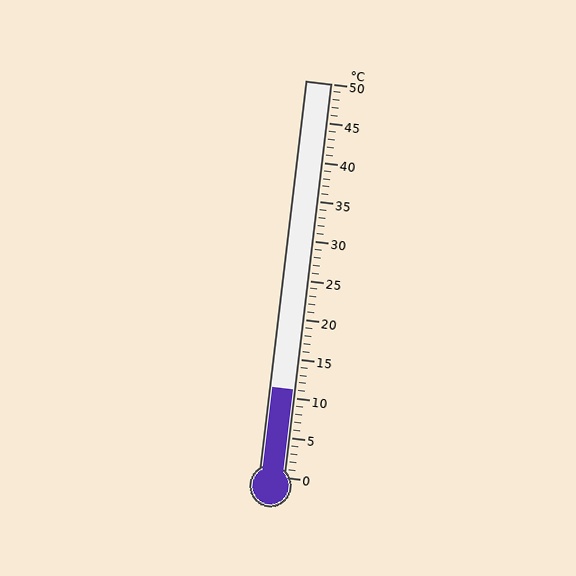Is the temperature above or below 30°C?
The temperature is below 30°C.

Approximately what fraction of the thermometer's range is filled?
The thermometer is filled to approximately 20% of its range.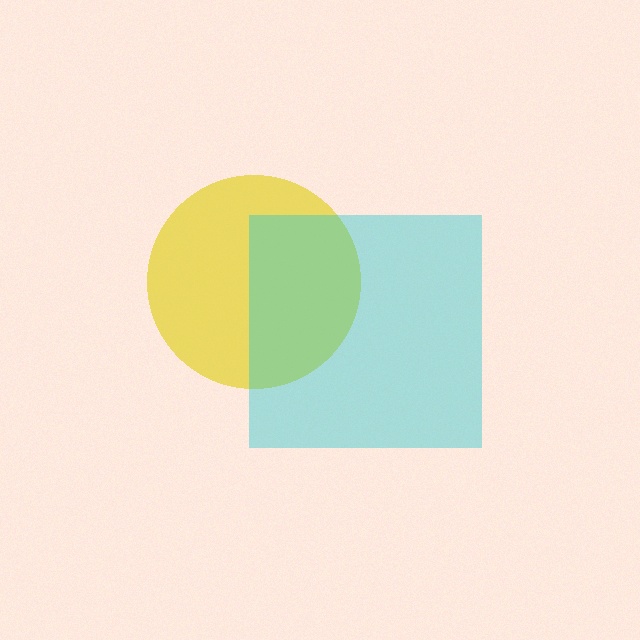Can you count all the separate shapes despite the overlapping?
Yes, there are 2 separate shapes.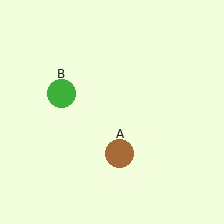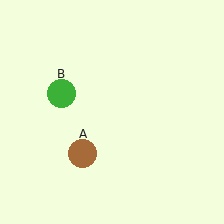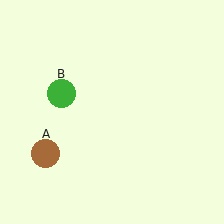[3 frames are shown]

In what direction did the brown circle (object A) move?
The brown circle (object A) moved left.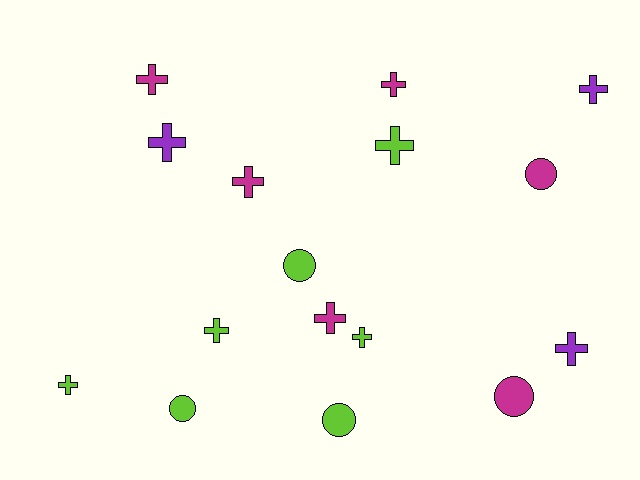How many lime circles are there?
There are 3 lime circles.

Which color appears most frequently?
Lime, with 7 objects.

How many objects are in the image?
There are 16 objects.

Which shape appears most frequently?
Cross, with 11 objects.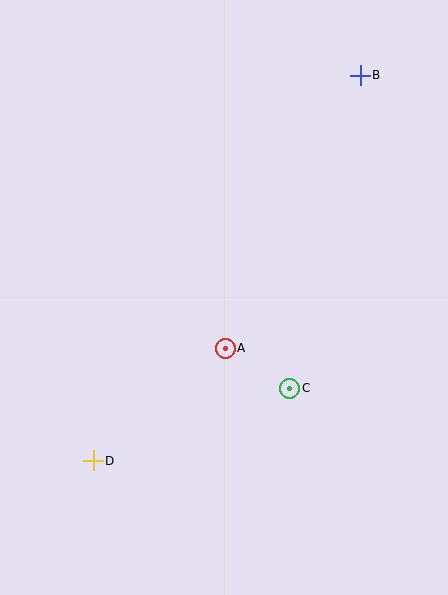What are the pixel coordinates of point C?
Point C is at (290, 388).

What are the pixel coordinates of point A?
Point A is at (225, 348).